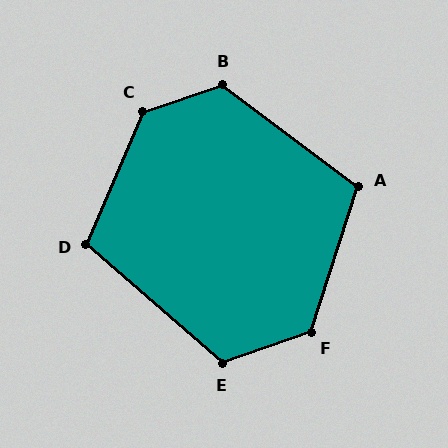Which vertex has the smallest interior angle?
D, at approximately 108 degrees.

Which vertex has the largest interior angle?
C, at approximately 131 degrees.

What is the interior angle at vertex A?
Approximately 109 degrees (obtuse).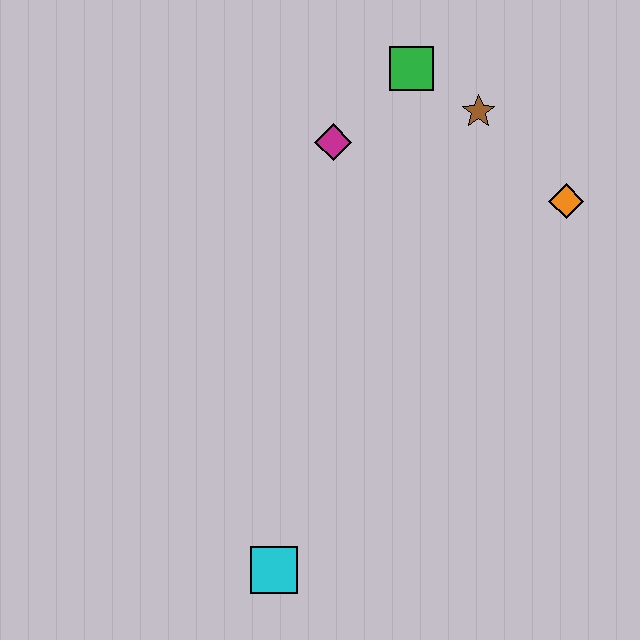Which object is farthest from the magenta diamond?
The cyan square is farthest from the magenta diamond.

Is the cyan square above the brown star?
No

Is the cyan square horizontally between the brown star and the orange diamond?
No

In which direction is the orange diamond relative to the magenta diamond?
The orange diamond is to the right of the magenta diamond.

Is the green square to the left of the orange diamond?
Yes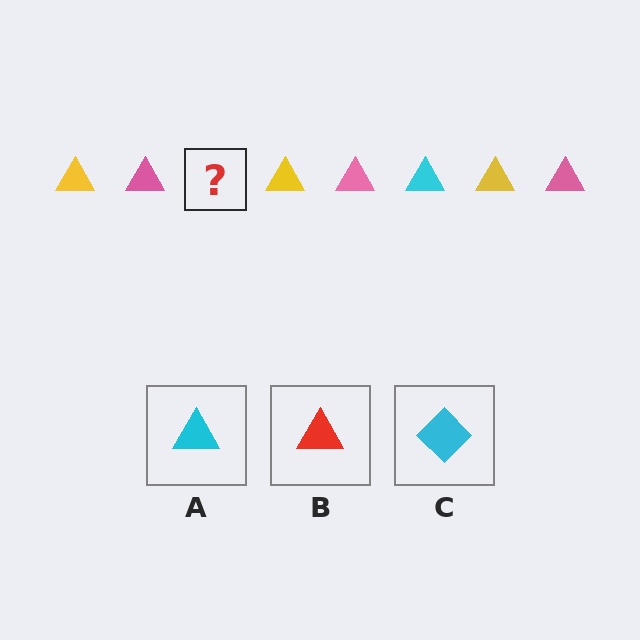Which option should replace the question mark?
Option A.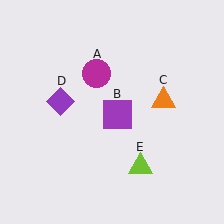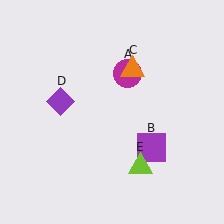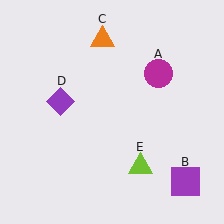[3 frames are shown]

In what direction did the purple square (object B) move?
The purple square (object B) moved down and to the right.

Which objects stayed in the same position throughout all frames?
Purple diamond (object D) and lime triangle (object E) remained stationary.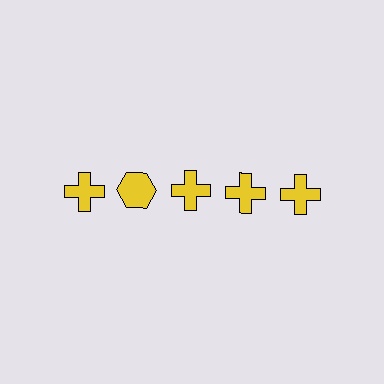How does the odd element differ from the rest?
It has a different shape: hexagon instead of cross.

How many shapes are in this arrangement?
There are 5 shapes arranged in a grid pattern.